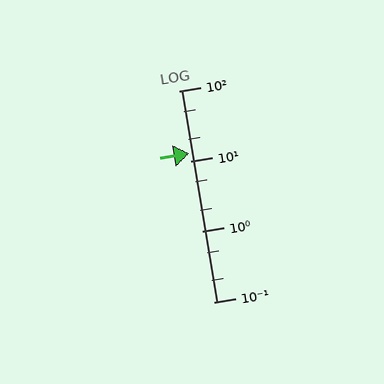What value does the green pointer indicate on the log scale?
The pointer indicates approximately 13.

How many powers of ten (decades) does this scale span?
The scale spans 3 decades, from 0.1 to 100.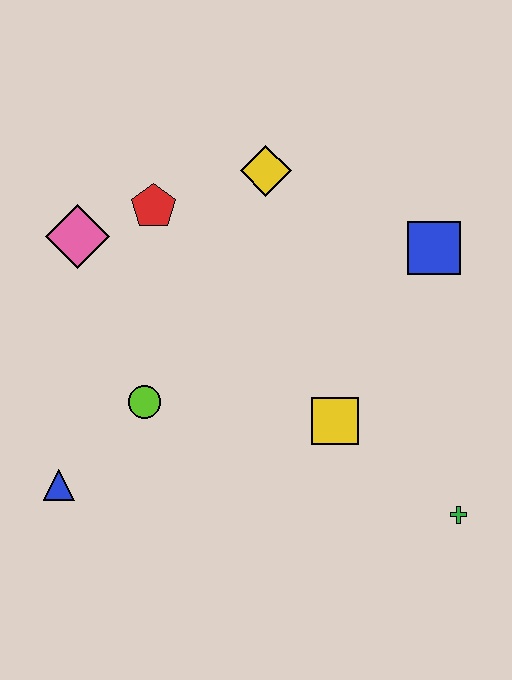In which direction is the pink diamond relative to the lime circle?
The pink diamond is above the lime circle.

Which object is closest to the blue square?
The yellow diamond is closest to the blue square.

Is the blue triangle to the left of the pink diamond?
Yes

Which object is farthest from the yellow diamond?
The green cross is farthest from the yellow diamond.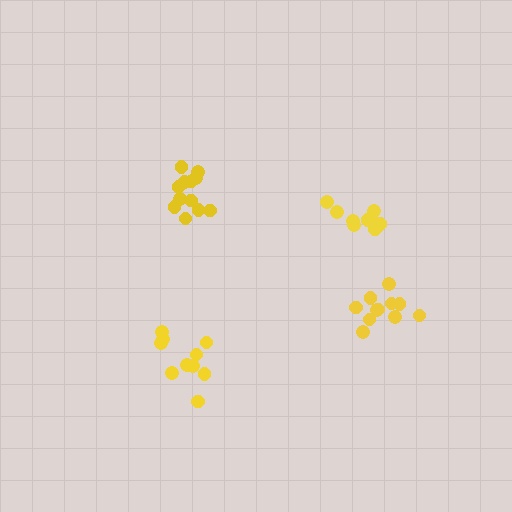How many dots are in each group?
Group 1: 10 dots, Group 2: 9 dots, Group 3: 12 dots, Group 4: 11 dots (42 total).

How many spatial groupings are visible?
There are 4 spatial groupings.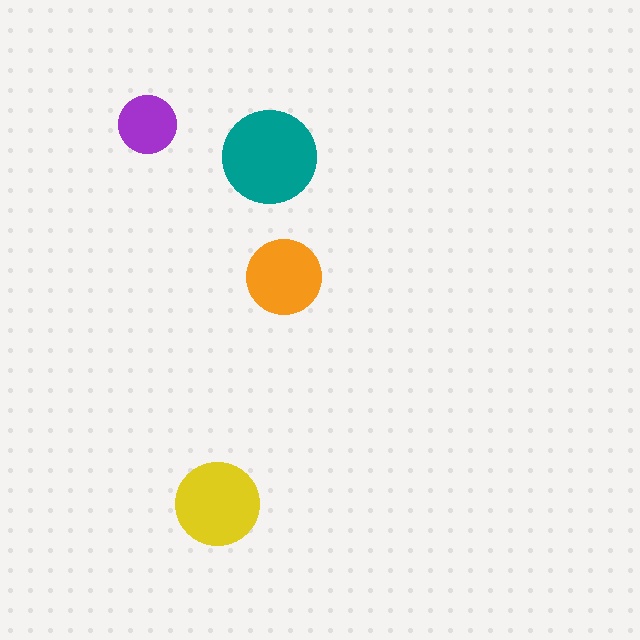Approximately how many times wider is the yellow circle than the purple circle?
About 1.5 times wider.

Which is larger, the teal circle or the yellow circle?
The teal one.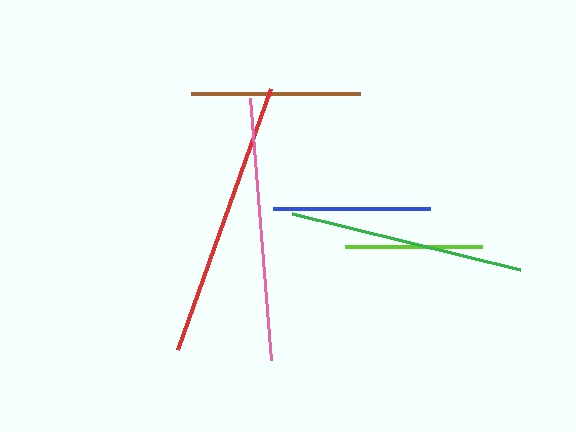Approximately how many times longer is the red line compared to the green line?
The red line is approximately 1.2 times the length of the green line.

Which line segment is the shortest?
The lime line is the shortest at approximately 137 pixels.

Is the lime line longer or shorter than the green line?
The green line is longer than the lime line.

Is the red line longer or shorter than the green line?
The red line is longer than the green line.